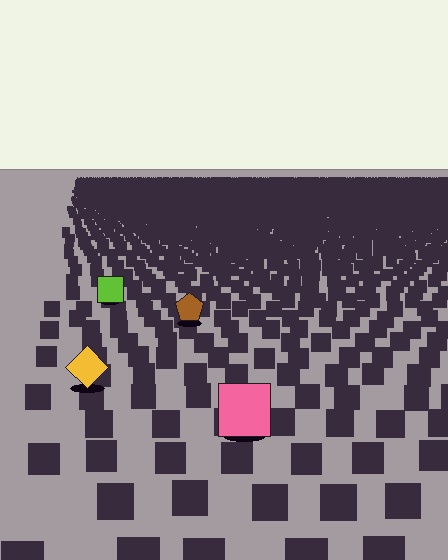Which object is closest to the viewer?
The pink square is closest. The texture marks near it are larger and more spread out.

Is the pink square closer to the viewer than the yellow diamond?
Yes. The pink square is closer — you can tell from the texture gradient: the ground texture is coarser near it.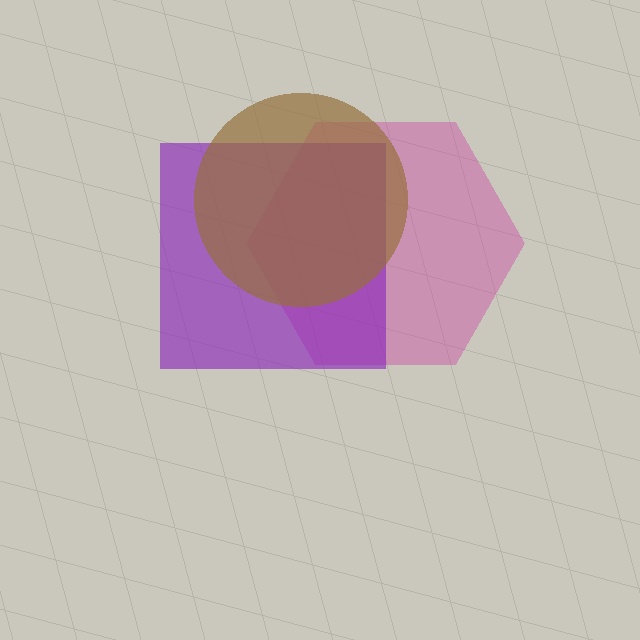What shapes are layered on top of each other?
The layered shapes are: a magenta hexagon, a purple square, a brown circle.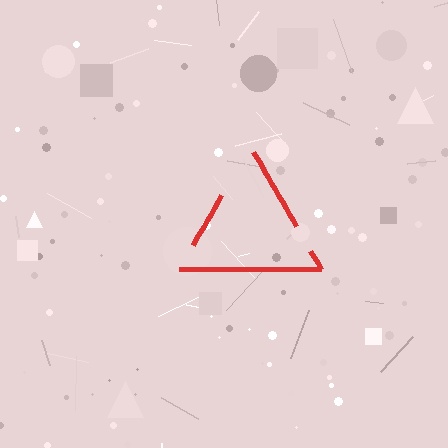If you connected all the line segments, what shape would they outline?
They would outline a triangle.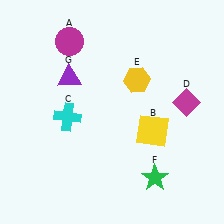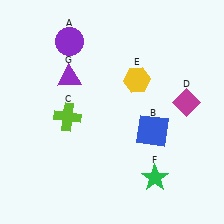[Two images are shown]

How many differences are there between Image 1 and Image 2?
There are 3 differences between the two images.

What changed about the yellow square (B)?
In Image 1, B is yellow. In Image 2, it changed to blue.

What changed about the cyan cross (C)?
In Image 1, C is cyan. In Image 2, it changed to lime.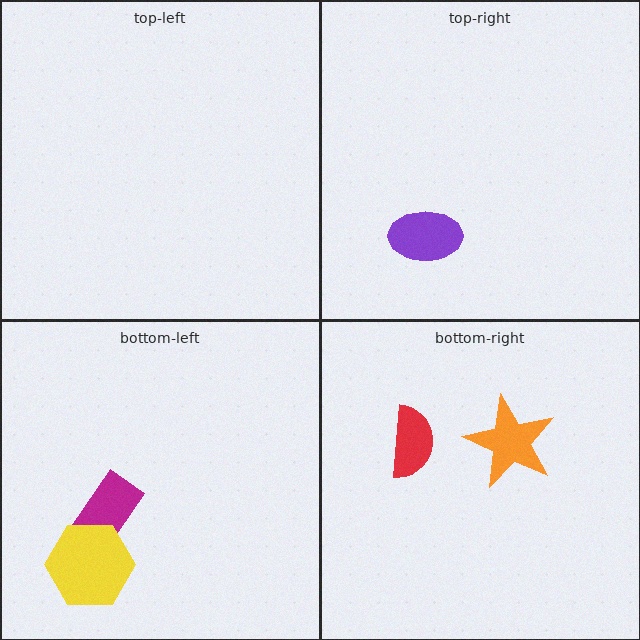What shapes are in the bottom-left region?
The magenta rectangle, the yellow hexagon.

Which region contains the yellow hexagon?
The bottom-left region.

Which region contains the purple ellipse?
The top-right region.